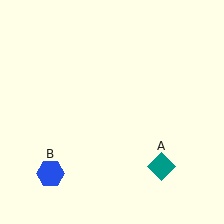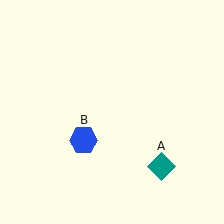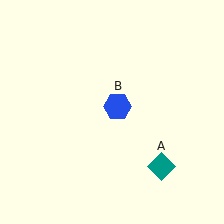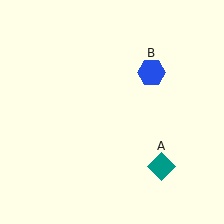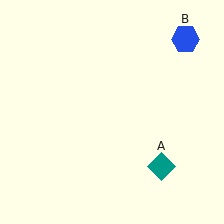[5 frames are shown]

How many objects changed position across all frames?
1 object changed position: blue hexagon (object B).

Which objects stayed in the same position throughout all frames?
Teal diamond (object A) remained stationary.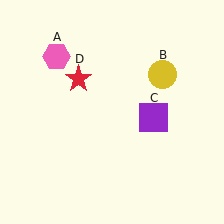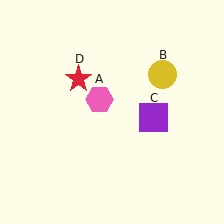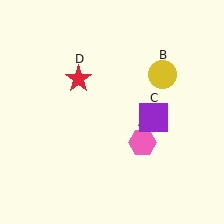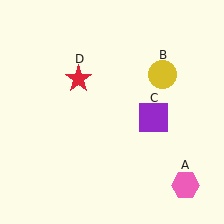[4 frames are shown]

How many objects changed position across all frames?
1 object changed position: pink hexagon (object A).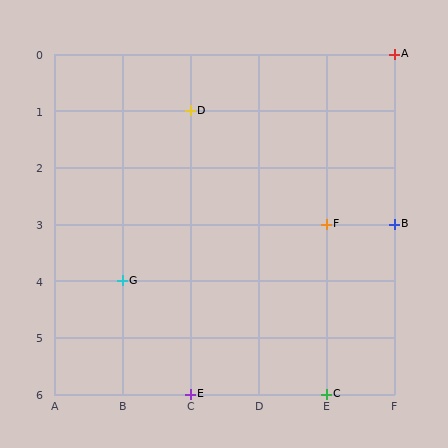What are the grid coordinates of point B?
Point B is at grid coordinates (F, 3).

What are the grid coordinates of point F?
Point F is at grid coordinates (E, 3).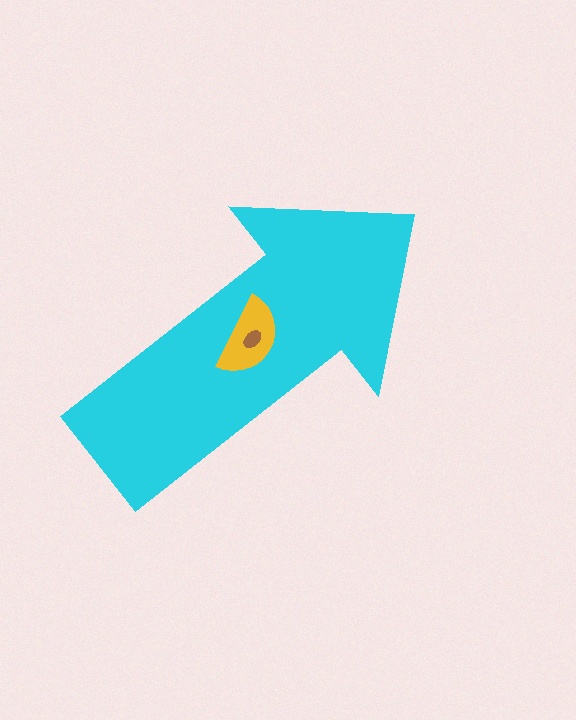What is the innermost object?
The brown ellipse.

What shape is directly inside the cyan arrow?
The yellow semicircle.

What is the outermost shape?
The cyan arrow.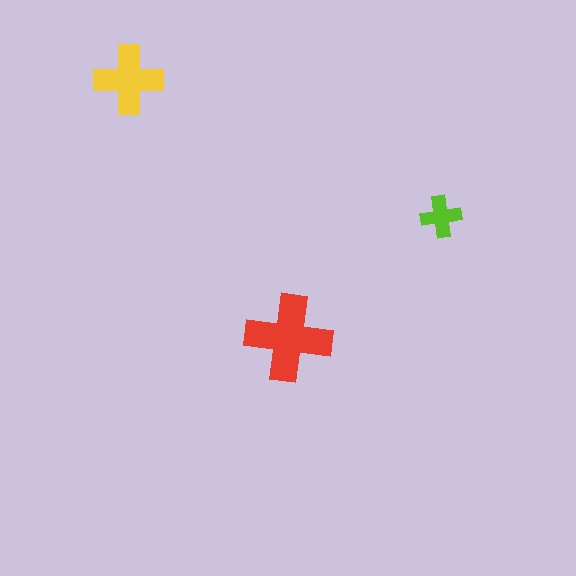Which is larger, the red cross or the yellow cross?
The red one.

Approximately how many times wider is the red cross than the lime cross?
About 2 times wider.